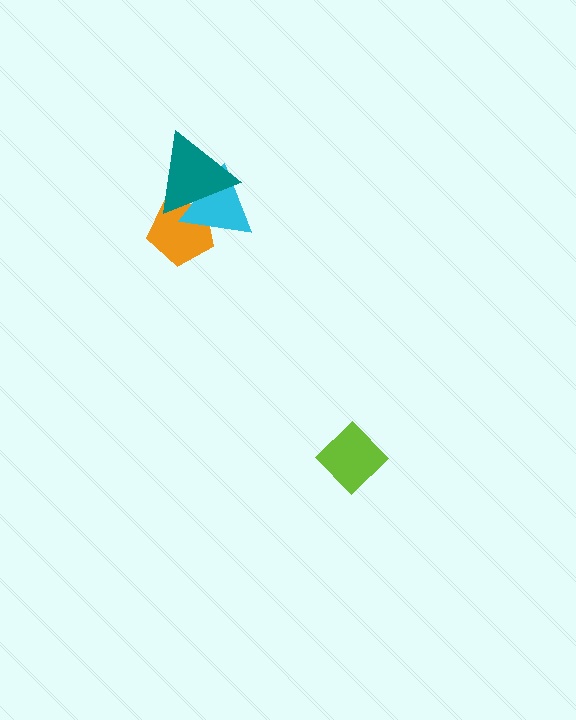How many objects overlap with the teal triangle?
2 objects overlap with the teal triangle.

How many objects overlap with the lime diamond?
0 objects overlap with the lime diamond.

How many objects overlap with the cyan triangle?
2 objects overlap with the cyan triangle.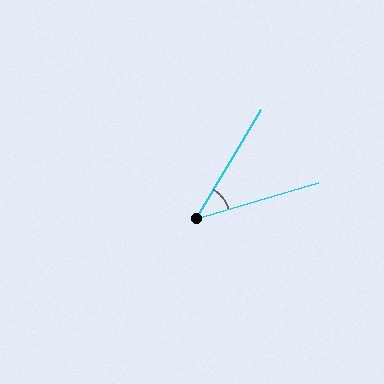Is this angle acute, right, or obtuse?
It is acute.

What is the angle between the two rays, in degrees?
Approximately 43 degrees.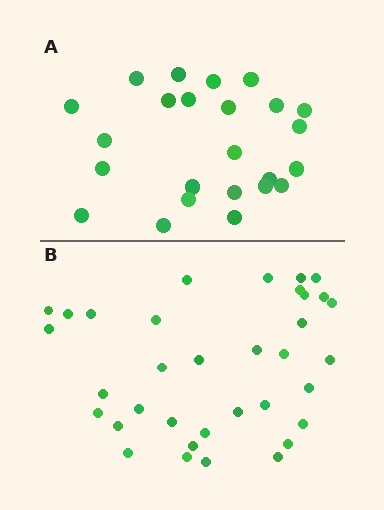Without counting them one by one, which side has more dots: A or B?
Region B (the bottom region) has more dots.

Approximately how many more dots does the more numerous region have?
Region B has roughly 12 or so more dots than region A.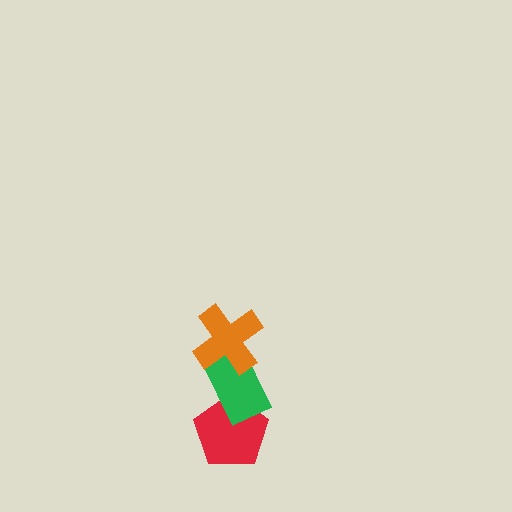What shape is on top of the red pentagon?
The green rectangle is on top of the red pentagon.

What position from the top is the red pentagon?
The red pentagon is 3rd from the top.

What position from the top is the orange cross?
The orange cross is 1st from the top.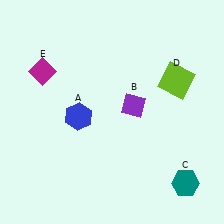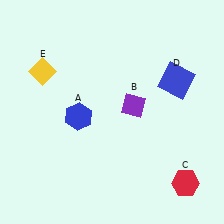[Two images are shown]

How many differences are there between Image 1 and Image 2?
There are 3 differences between the two images.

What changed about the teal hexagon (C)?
In Image 1, C is teal. In Image 2, it changed to red.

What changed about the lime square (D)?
In Image 1, D is lime. In Image 2, it changed to blue.